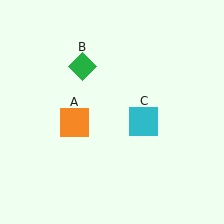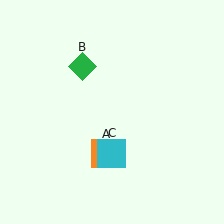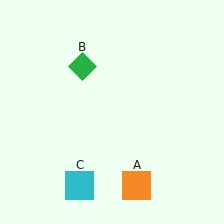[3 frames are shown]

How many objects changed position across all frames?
2 objects changed position: orange square (object A), cyan square (object C).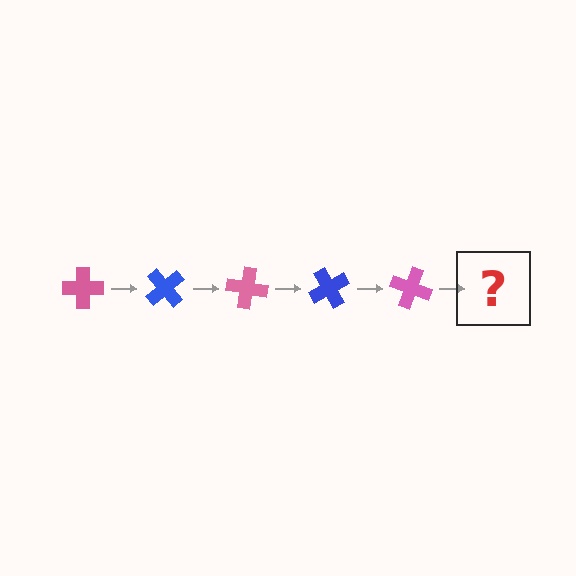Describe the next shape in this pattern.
It should be a blue cross, rotated 250 degrees from the start.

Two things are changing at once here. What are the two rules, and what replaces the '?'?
The two rules are that it rotates 50 degrees each step and the color cycles through pink and blue. The '?' should be a blue cross, rotated 250 degrees from the start.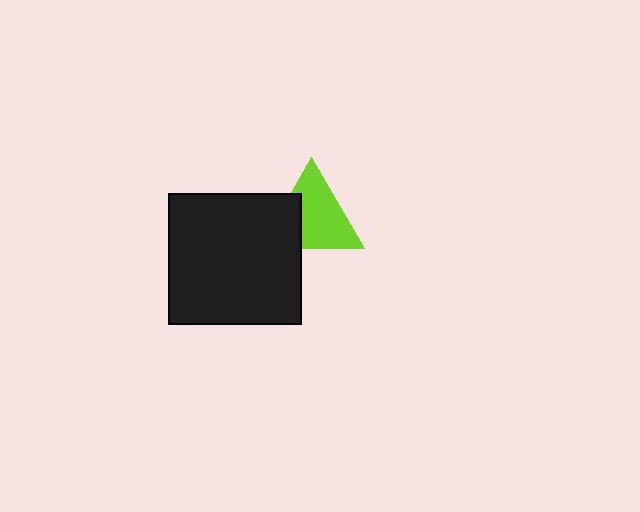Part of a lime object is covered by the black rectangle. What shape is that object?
It is a triangle.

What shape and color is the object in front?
The object in front is a black rectangle.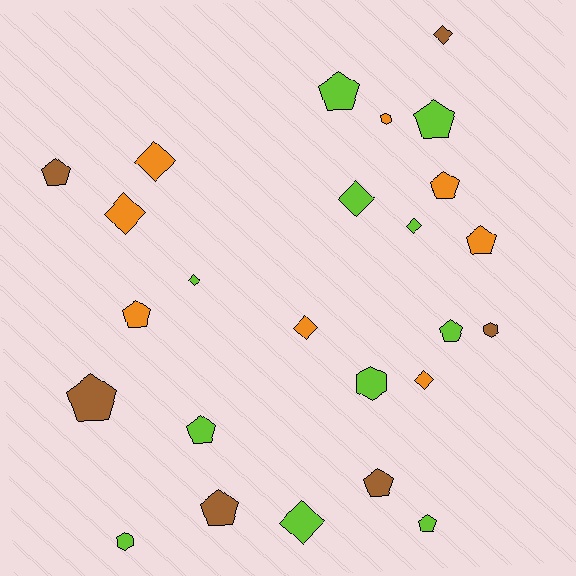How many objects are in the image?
There are 25 objects.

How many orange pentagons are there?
There are 3 orange pentagons.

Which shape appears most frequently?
Pentagon, with 12 objects.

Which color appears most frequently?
Lime, with 11 objects.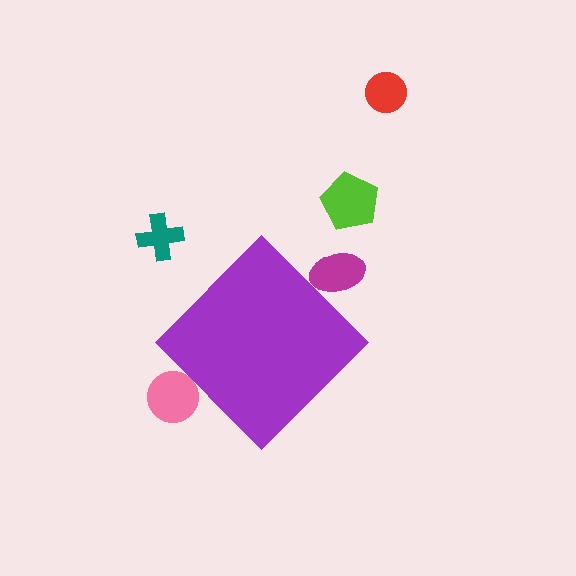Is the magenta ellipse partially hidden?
Yes, the magenta ellipse is partially hidden behind the purple diamond.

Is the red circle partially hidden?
No, the red circle is fully visible.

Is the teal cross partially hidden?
No, the teal cross is fully visible.